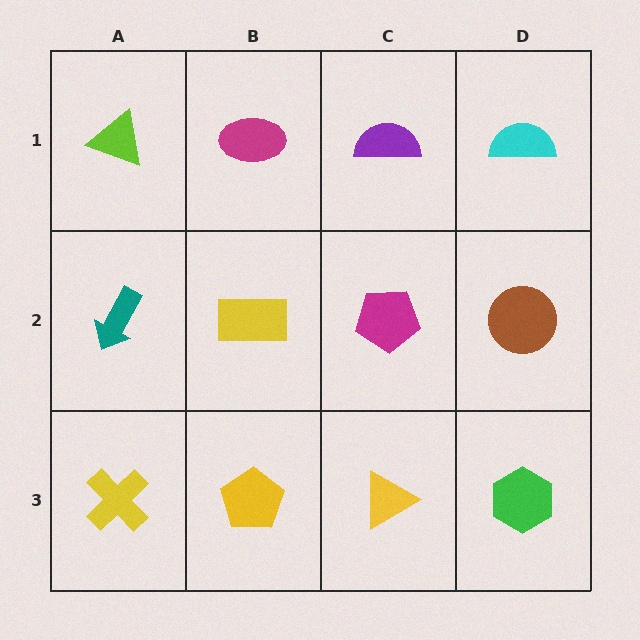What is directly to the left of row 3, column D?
A yellow triangle.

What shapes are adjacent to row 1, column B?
A yellow rectangle (row 2, column B), a lime triangle (row 1, column A), a purple semicircle (row 1, column C).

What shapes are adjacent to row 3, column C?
A magenta pentagon (row 2, column C), a yellow pentagon (row 3, column B), a green hexagon (row 3, column D).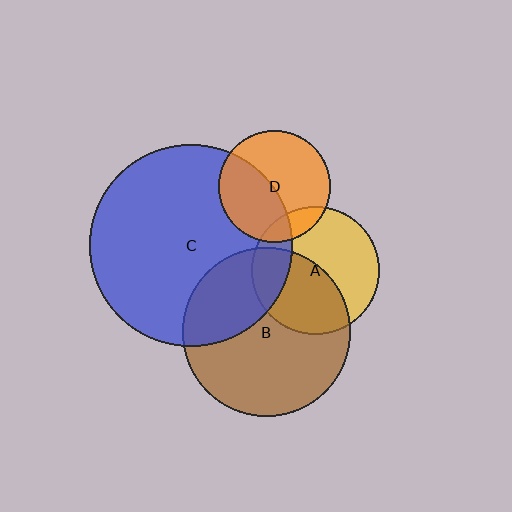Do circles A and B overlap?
Yes.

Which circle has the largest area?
Circle C (blue).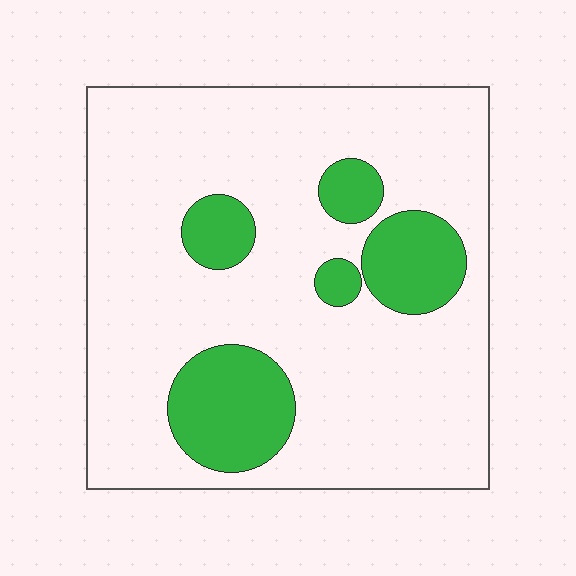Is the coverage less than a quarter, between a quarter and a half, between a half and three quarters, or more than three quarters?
Less than a quarter.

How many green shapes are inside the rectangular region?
5.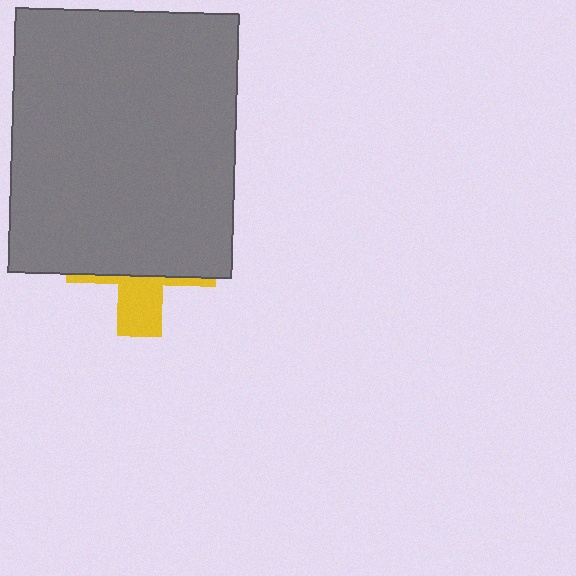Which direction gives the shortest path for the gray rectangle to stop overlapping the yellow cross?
Moving up gives the shortest separation.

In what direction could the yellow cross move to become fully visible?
The yellow cross could move down. That would shift it out from behind the gray rectangle entirely.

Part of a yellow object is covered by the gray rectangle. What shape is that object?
It is a cross.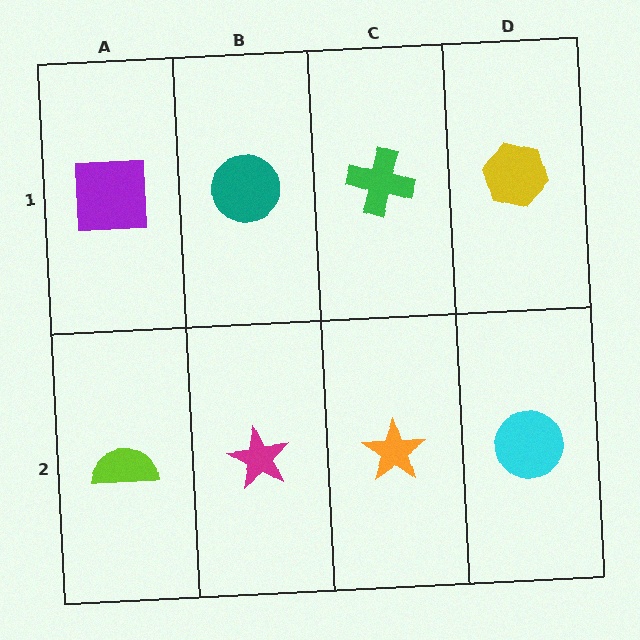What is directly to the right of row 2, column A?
A magenta star.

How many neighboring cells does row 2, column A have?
2.